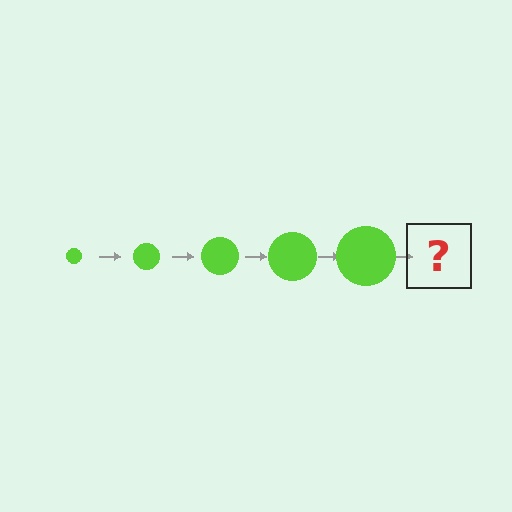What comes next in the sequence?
The next element should be a lime circle, larger than the previous one.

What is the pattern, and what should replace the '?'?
The pattern is that the circle gets progressively larger each step. The '?' should be a lime circle, larger than the previous one.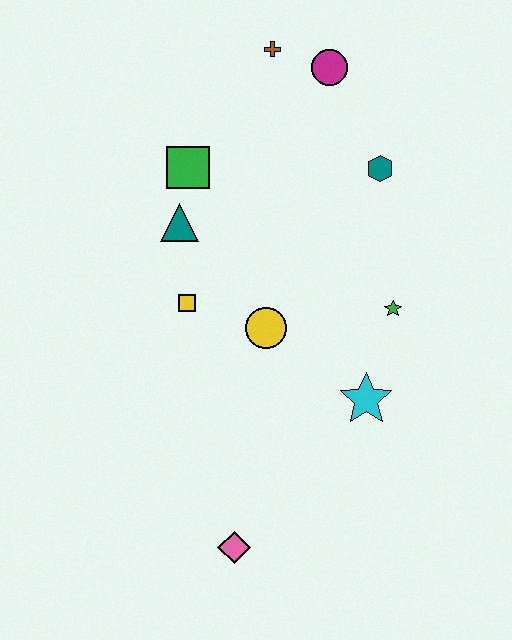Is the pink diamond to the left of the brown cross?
Yes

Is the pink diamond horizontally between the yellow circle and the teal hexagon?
No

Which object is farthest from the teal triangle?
The pink diamond is farthest from the teal triangle.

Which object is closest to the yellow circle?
The yellow square is closest to the yellow circle.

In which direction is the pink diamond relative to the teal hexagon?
The pink diamond is below the teal hexagon.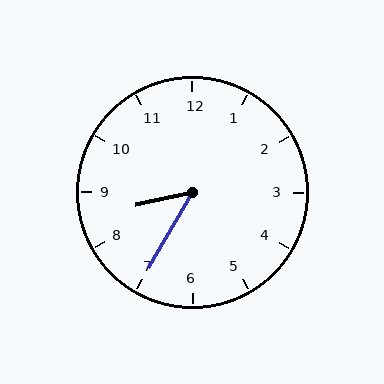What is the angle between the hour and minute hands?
Approximately 48 degrees.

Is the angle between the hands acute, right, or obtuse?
It is acute.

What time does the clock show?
8:35.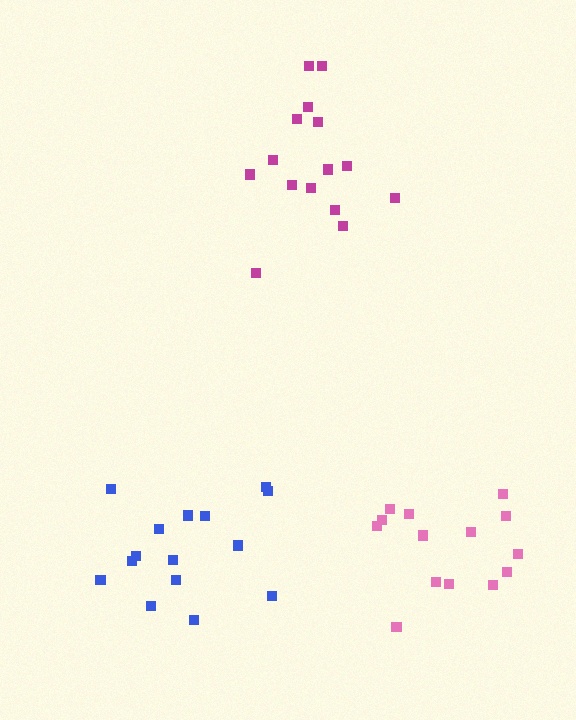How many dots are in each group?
Group 1: 15 dots, Group 2: 14 dots, Group 3: 15 dots (44 total).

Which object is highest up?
The magenta cluster is topmost.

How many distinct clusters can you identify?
There are 3 distinct clusters.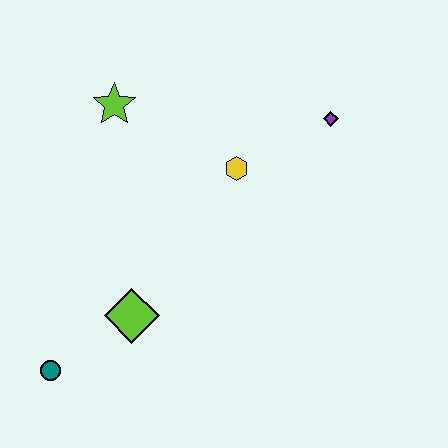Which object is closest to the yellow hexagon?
The purple diamond is closest to the yellow hexagon.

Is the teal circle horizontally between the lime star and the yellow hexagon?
No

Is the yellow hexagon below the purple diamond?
Yes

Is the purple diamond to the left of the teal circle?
No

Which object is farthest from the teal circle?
The purple diamond is farthest from the teal circle.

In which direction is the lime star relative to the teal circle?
The lime star is above the teal circle.